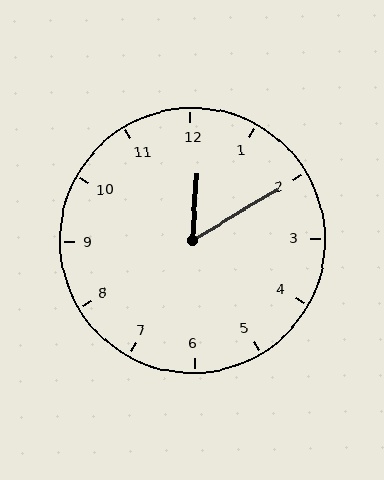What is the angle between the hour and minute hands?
Approximately 55 degrees.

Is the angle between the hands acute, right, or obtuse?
It is acute.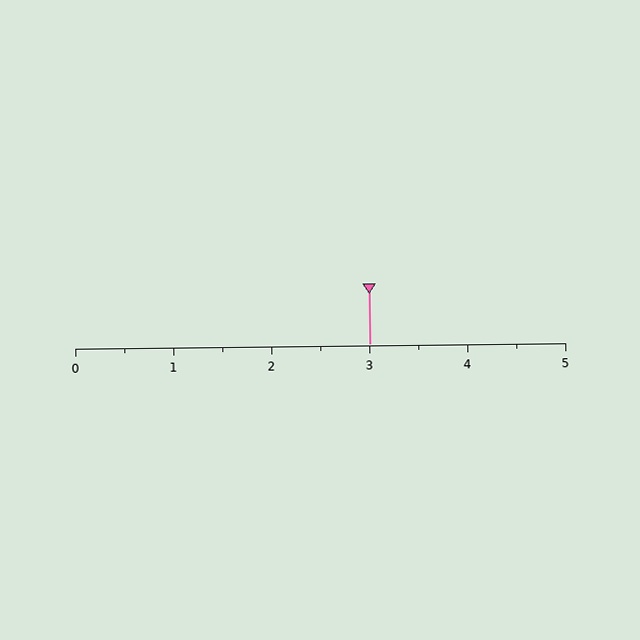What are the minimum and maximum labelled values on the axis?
The axis runs from 0 to 5.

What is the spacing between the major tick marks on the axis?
The major ticks are spaced 1 apart.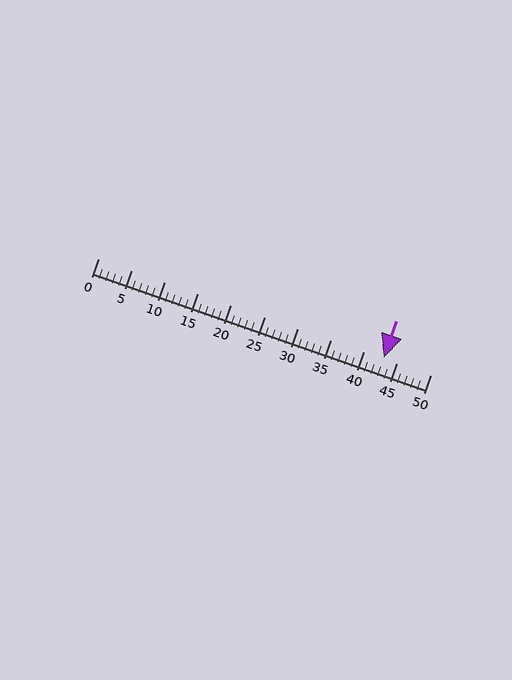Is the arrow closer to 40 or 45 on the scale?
The arrow is closer to 45.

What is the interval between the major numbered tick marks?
The major tick marks are spaced 5 units apart.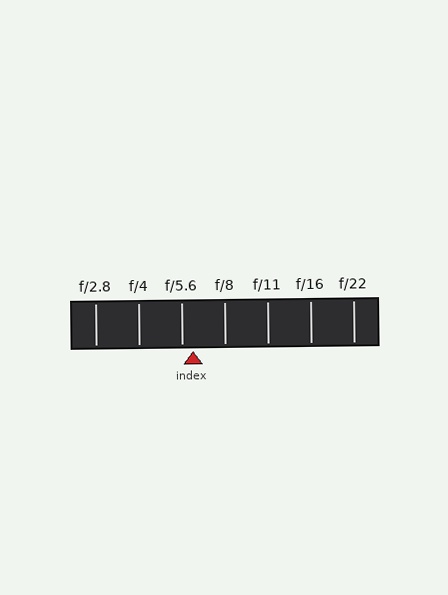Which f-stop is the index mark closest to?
The index mark is closest to f/5.6.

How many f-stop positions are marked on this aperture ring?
There are 7 f-stop positions marked.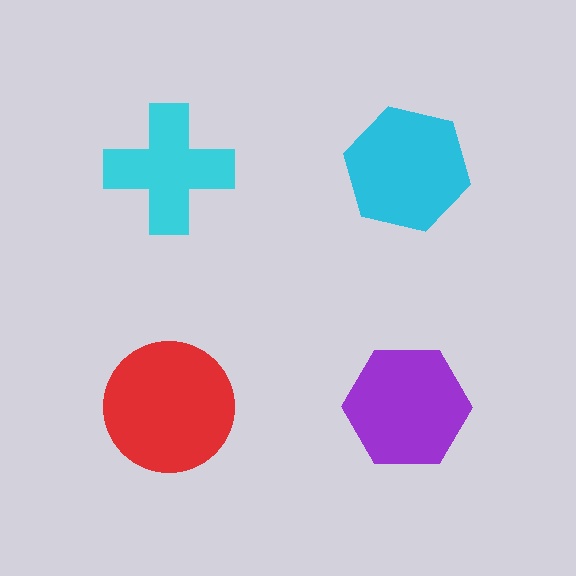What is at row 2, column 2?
A purple hexagon.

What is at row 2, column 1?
A red circle.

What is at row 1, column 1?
A cyan cross.